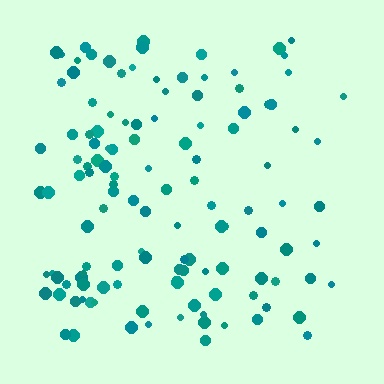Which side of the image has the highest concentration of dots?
The left.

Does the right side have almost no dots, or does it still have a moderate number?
Still a moderate number, just noticeably fewer than the left.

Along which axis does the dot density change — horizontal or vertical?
Horizontal.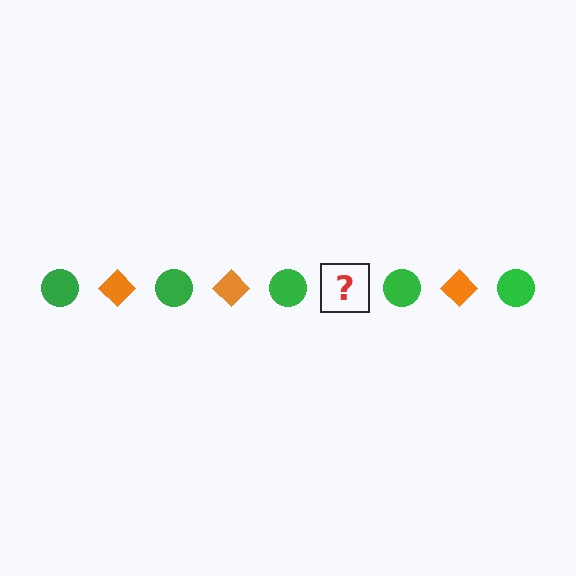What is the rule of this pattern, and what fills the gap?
The rule is that the pattern alternates between green circle and orange diamond. The gap should be filled with an orange diamond.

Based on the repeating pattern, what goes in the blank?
The blank should be an orange diamond.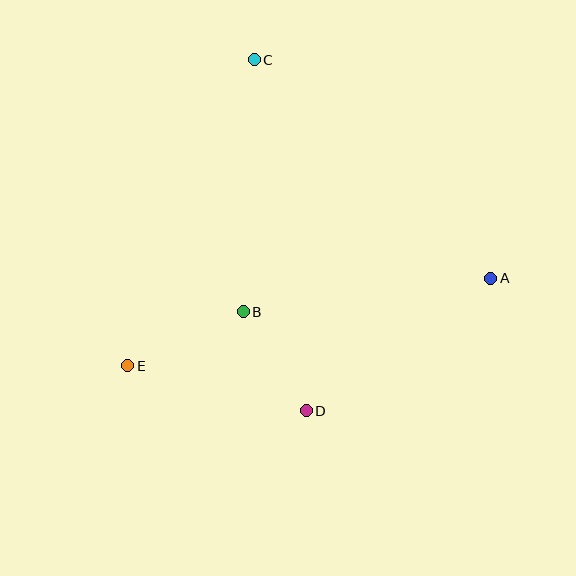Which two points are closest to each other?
Points B and D are closest to each other.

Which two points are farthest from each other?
Points A and E are farthest from each other.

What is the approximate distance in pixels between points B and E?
The distance between B and E is approximately 127 pixels.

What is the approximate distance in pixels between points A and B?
The distance between A and B is approximately 250 pixels.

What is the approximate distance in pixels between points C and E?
The distance between C and E is approximately 331 pixels.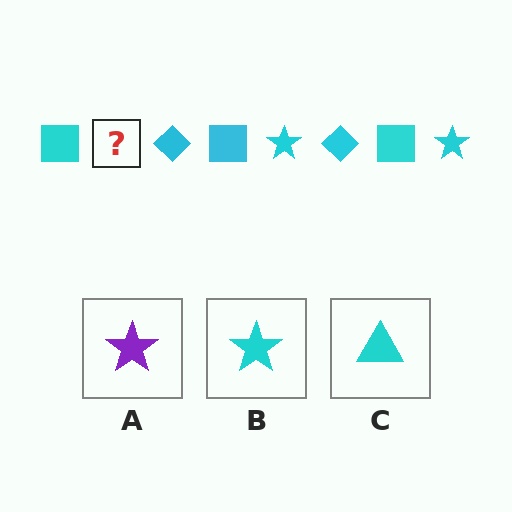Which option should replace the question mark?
Option B.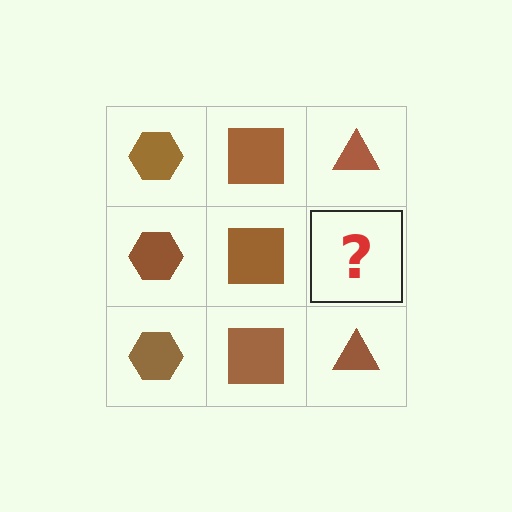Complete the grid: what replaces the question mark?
The question mark should be replaced with a brown triangle.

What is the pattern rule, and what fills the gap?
The rule is that each column has a consistent shape. The gap should be filled with a brown triangle.